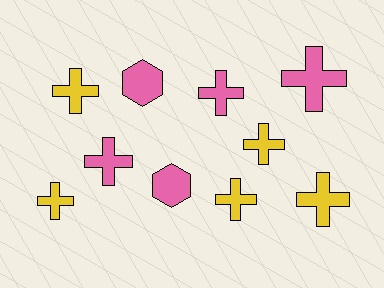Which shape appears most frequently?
Cross, with 8 objects.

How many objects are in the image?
There are 10 objects.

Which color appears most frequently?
Yellow, with 5 objects.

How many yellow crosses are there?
There are 5 yellow crosses.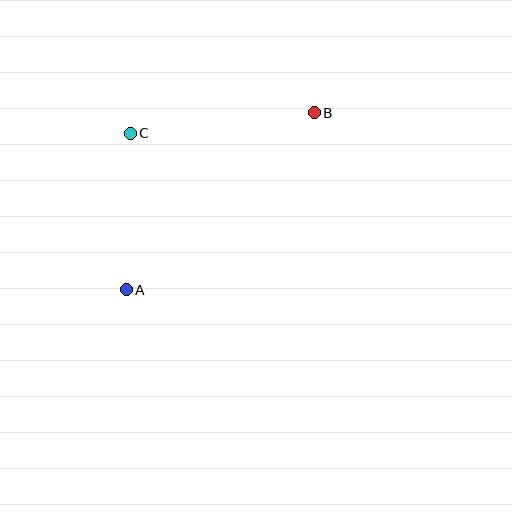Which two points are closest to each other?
Points A and C are closest to each other.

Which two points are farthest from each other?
Points A and B are farthest from each other.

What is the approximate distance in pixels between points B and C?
The distance between B and C is approximately 185 pixels.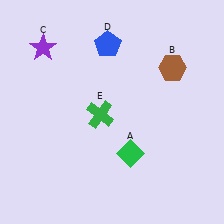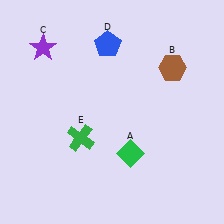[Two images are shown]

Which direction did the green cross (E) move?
The green cross (E) moved down.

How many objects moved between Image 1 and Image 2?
1 object moved between the two images.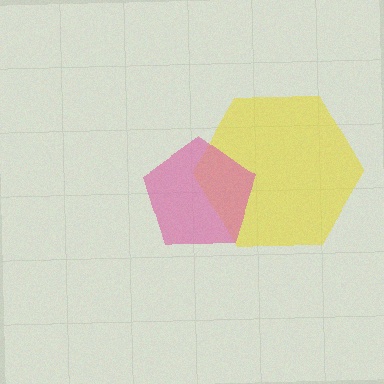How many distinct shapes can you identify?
There are 2 distinct shapes: a yellow hexagon, a pink pentagon.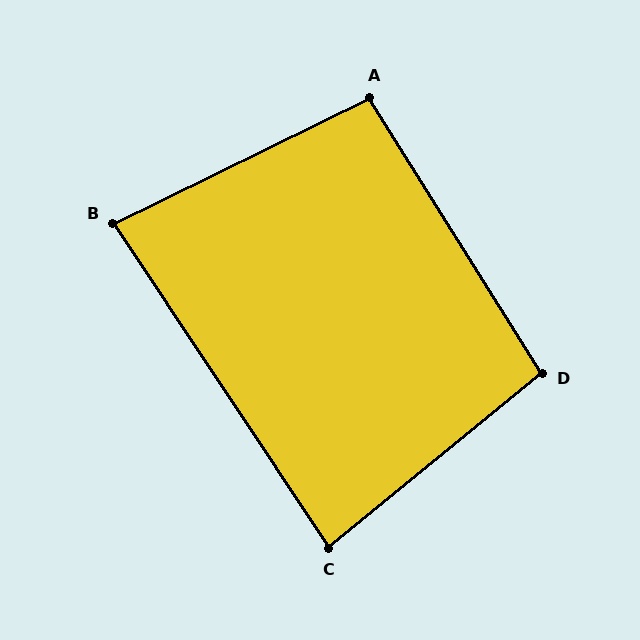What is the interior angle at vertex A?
Approximately 96 degrees (obtuse).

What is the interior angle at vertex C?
Approximately 84 degrees (acute).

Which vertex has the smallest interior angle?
B, at approximately 83 degrees.